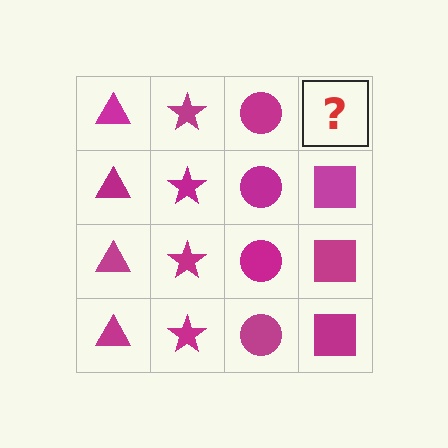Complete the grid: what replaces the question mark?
The question mark should be replaced with a magenta square.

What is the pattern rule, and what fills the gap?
The rule is that each column has a consistent shape. The gap should be filled with a magenta square.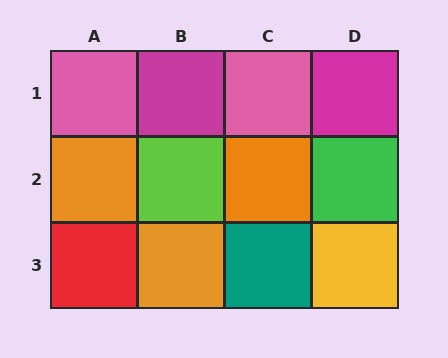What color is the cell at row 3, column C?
Teal.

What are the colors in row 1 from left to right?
Pink, magenta, pink, magenta.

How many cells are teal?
1 cell is teal.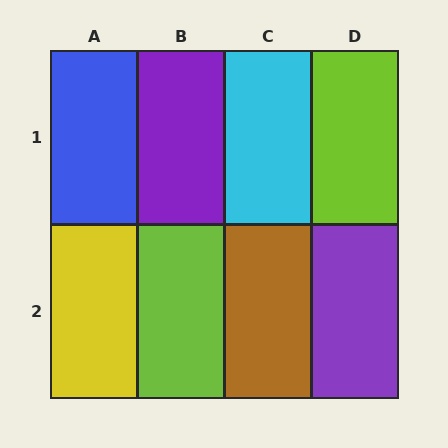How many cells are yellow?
1 cell is yellow.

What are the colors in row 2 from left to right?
Yellow, lime, brown, purple.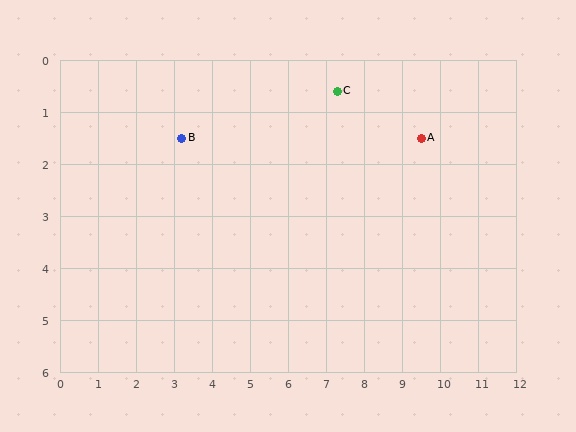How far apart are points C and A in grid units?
Points C and A are about 2.4 grid units apart.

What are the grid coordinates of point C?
Point C is at approximately (7.3, 0.6).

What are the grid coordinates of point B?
Point B is at approximately (3.2, 1.5).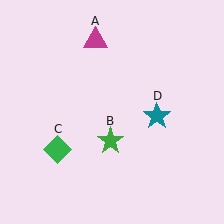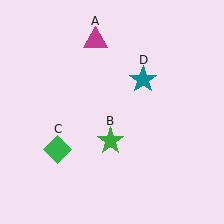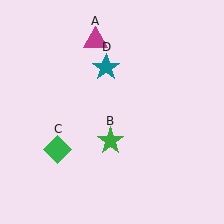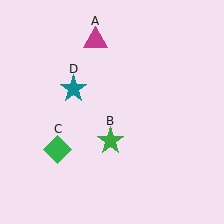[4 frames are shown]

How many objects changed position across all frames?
1 object changed position: teal star (object D).